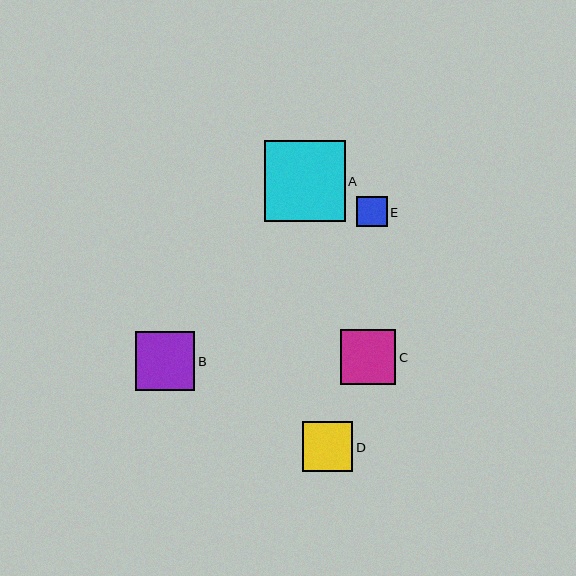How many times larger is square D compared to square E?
Square D is approximately 1.7 times the size of square E.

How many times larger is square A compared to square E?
Square A is approximately 2.6 times the size of square E.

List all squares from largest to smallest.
From largest to smallest: A, B, C, D, E.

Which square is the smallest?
Square E is the smallest with a size of approximately 31 pixels.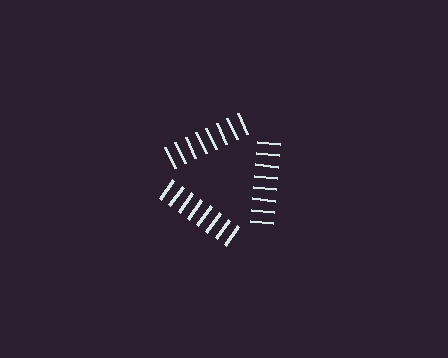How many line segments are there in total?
24 — 8 along each of the 3 edges.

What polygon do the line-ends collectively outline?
An illusory triangle — the line segments terminate on its edges but no continuous stroke is drawn.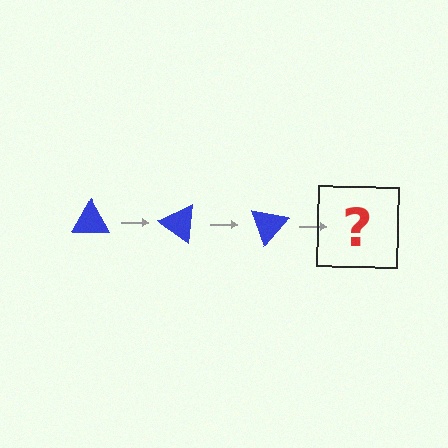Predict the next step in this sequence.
The next step is a blue triangle rotated 105 degrees.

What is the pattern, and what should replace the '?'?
The pattern is that the triangle rotates 35 degrees each step. The '?' should be a blue triangle rotated 105 degrees.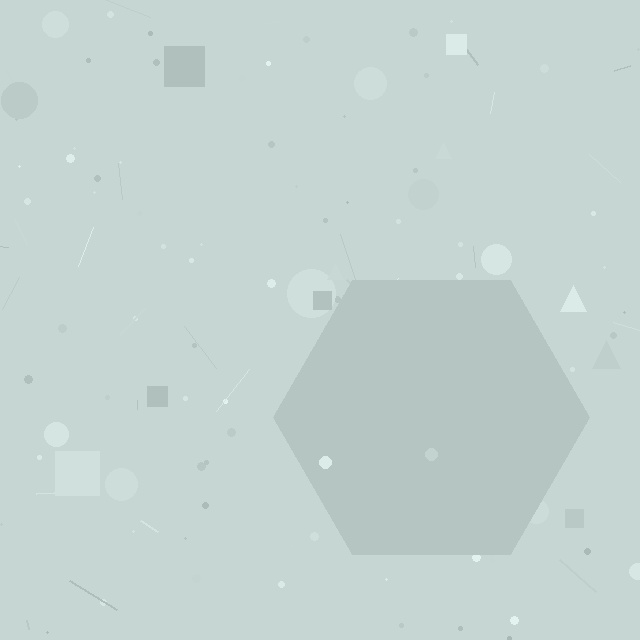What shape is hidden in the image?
A hexagon is hidden in the image.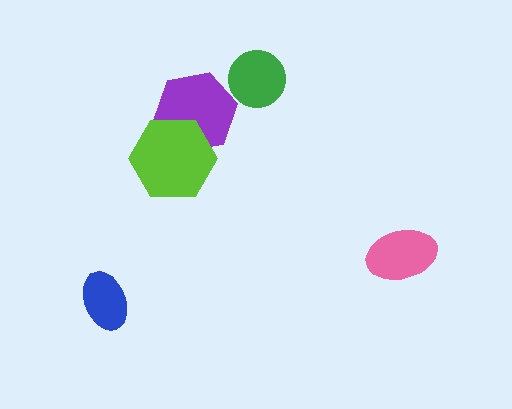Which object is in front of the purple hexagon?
The lime hexagon is in front of the purple hexagon.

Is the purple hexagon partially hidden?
Yes, it is partially covered by another shape.